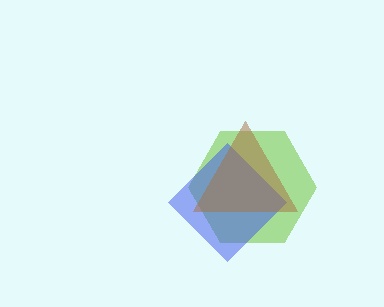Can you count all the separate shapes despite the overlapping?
Yes, there are 3 separate shapes.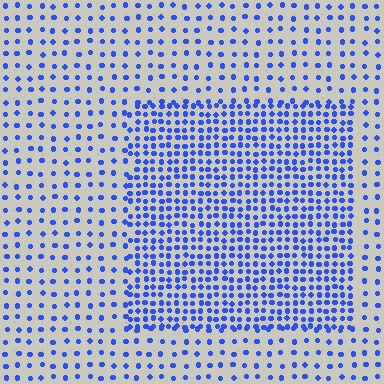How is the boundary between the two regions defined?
The boundary is defined by a change in element density (approximately 2.3x ratio). All elements are the same color, size, and shape.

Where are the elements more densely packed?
The elements are more densely packed inside the rectangle boundary.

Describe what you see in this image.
The image contains small blue elements arranged at two different densities. A rectangle-shaped region is visible where the elements are more densely packed than the surrounding area.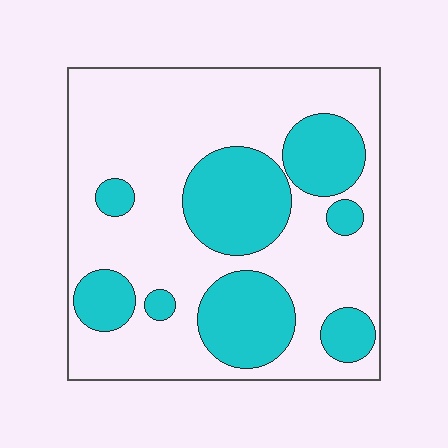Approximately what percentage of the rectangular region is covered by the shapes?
Approximately 30%.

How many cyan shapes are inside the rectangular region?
8.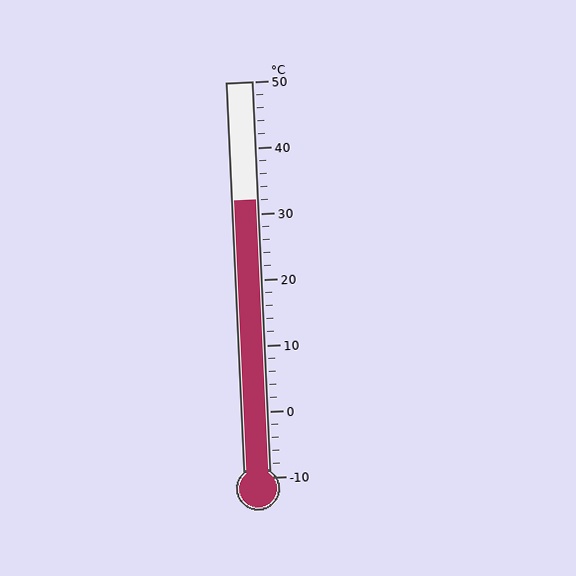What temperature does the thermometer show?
The thermometer shows approximately 32°C.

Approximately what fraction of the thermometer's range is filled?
The thermometer is filled to approximately 70% of its range.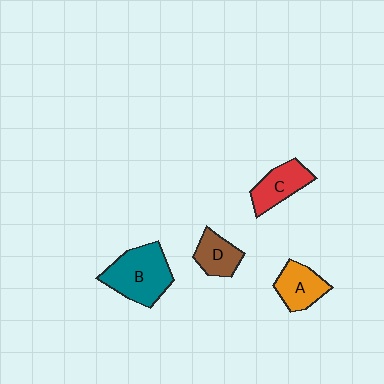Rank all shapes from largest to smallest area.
From largest to smallest: B (teal), C (red), A (orange), D (brown).